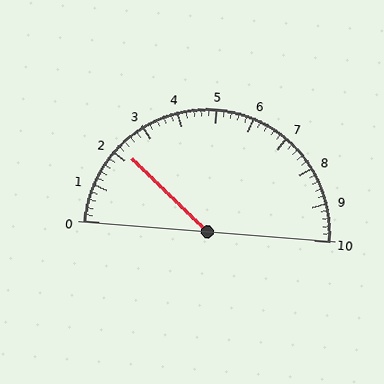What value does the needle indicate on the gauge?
The needle indicates approximately 2.2.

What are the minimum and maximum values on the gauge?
The gauge ranges from 0 to 10.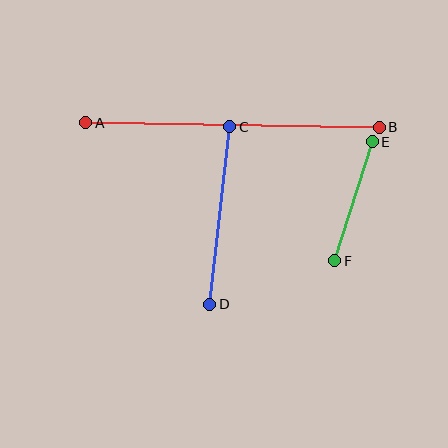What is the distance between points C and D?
The distance is approximately 179 pixels.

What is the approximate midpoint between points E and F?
The midpoint is at approximately (353, 201) pixels.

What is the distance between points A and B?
The distance is approximately 293 pixels.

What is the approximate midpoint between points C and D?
The midpoint is at approximately (220, 216) pixels.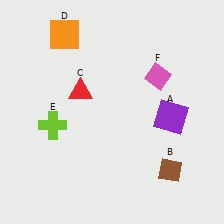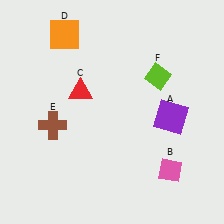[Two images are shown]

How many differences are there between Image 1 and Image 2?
There are 3 differences between the two images.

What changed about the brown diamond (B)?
In Image 1, B is brown. In Image 2, it changed to pink.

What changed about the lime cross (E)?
In Image 1, E is lime. In Image 2, it changed to brown.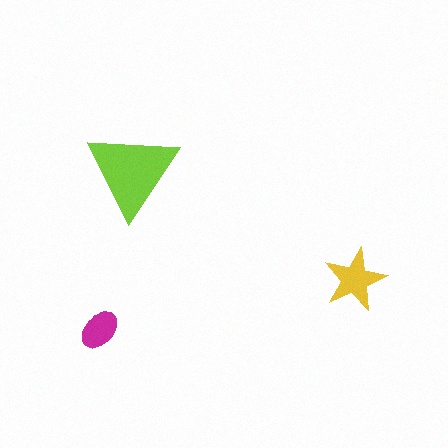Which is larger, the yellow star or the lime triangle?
The lime triangle.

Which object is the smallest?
The magenta ellipse.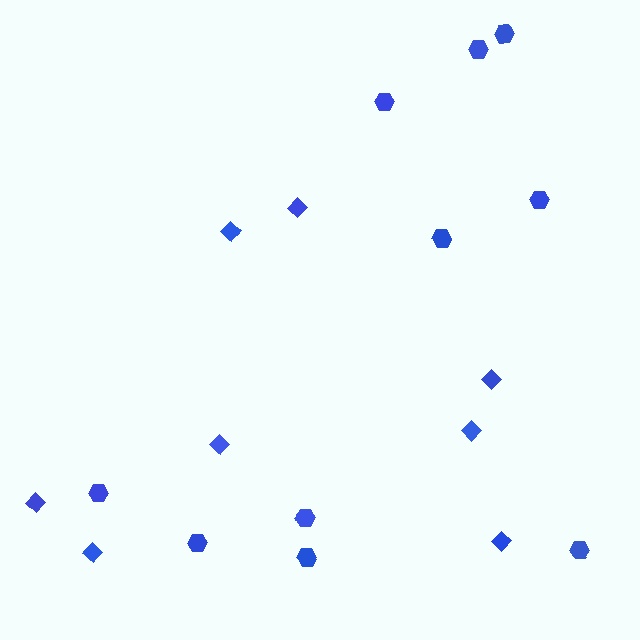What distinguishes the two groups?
There are 2 groups: one group of hexagons (10) and one group of diamonds (8).